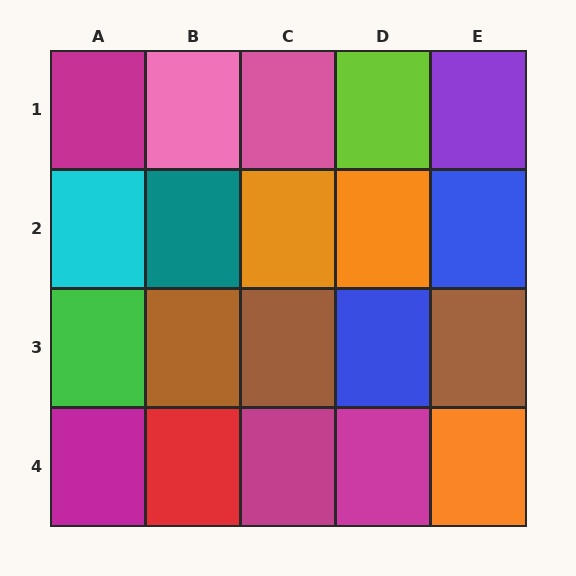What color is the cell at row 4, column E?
Orange.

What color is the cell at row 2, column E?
Blue.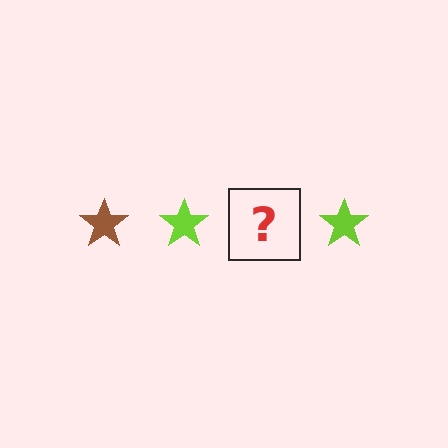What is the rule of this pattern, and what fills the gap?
The rule is that the pattern cycles through brown, lime stars. The gap should be filled with a brown star.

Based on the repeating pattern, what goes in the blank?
The blank should be a brown star.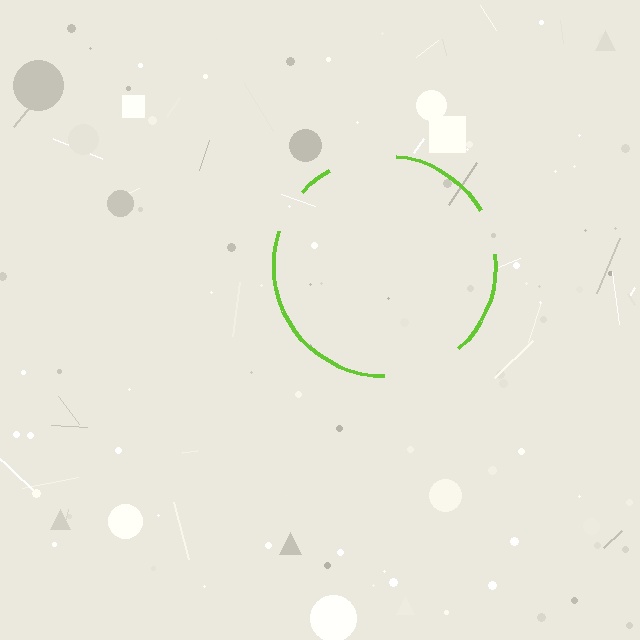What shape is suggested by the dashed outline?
The dashed outline suggests a circle.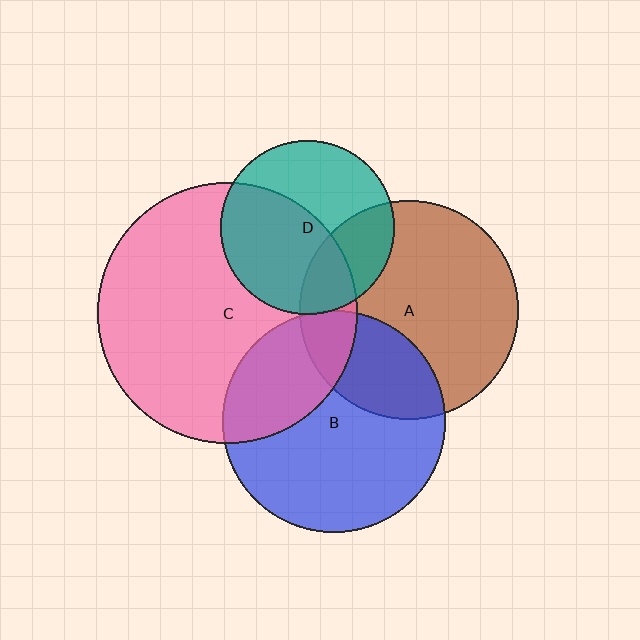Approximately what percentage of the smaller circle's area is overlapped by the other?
Approximately 50%.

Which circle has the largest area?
Circle C (pink).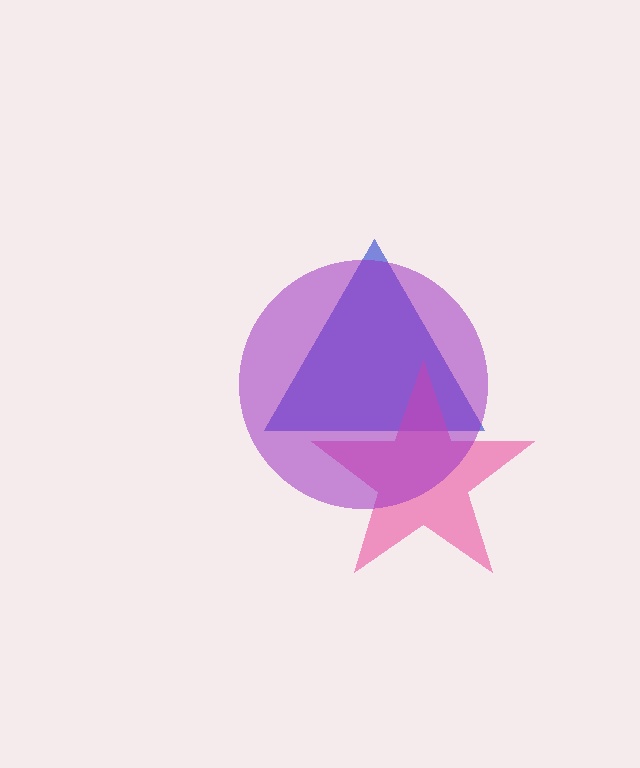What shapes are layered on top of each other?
The layered shapes are: a blue triangle, a pink star, a purple circle.